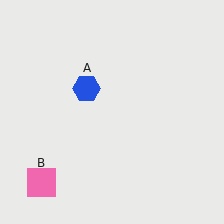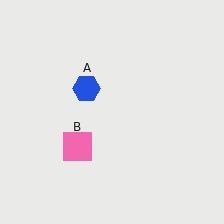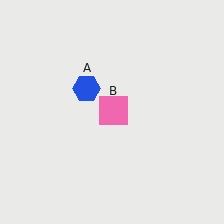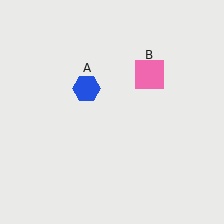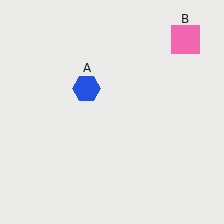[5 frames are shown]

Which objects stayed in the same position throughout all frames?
Blue hexagon (object A) remained stationary.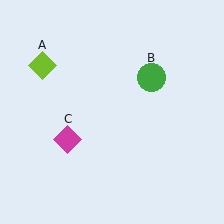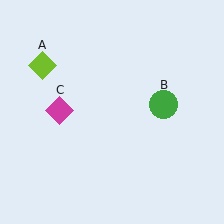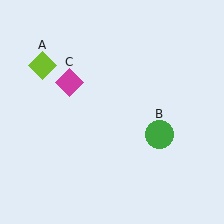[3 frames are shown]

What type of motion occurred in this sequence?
The green circle (object B), magenta diamond (object C) rotated clockwise around the center of the scene.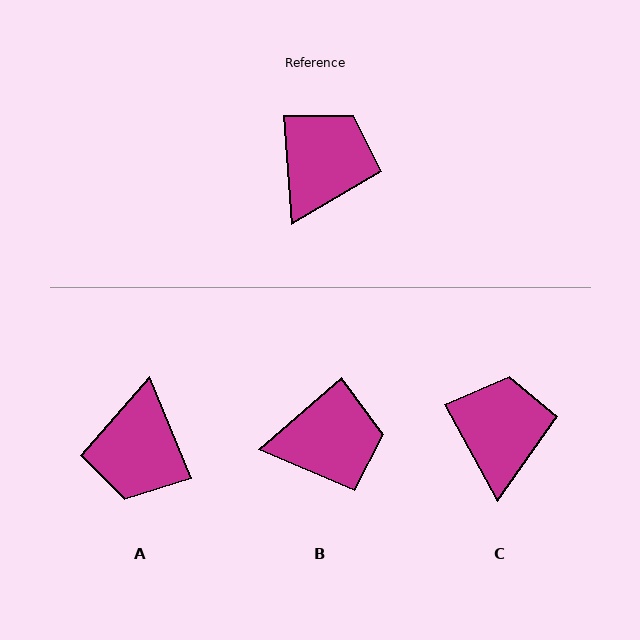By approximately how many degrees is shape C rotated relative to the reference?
Approximately 24 degrees counter-clockwise.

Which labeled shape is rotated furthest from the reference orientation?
A, about 162 degrees away.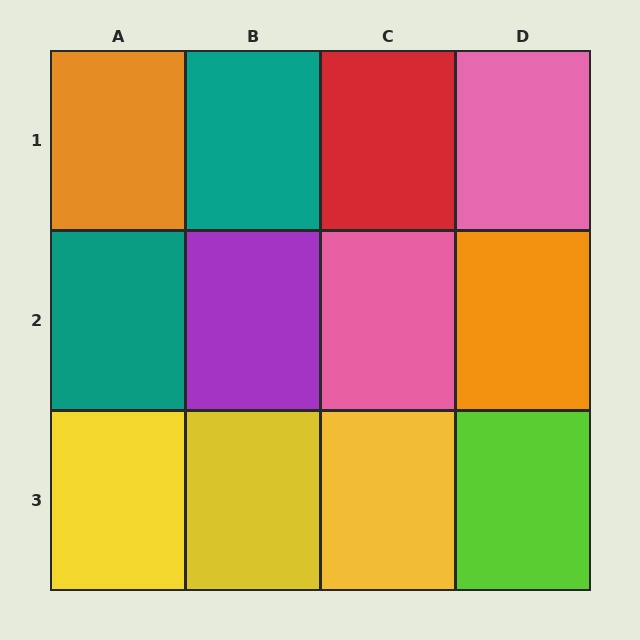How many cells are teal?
2 cells are teal.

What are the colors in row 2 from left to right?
Teal, purple, pink, orange.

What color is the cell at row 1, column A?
Orange.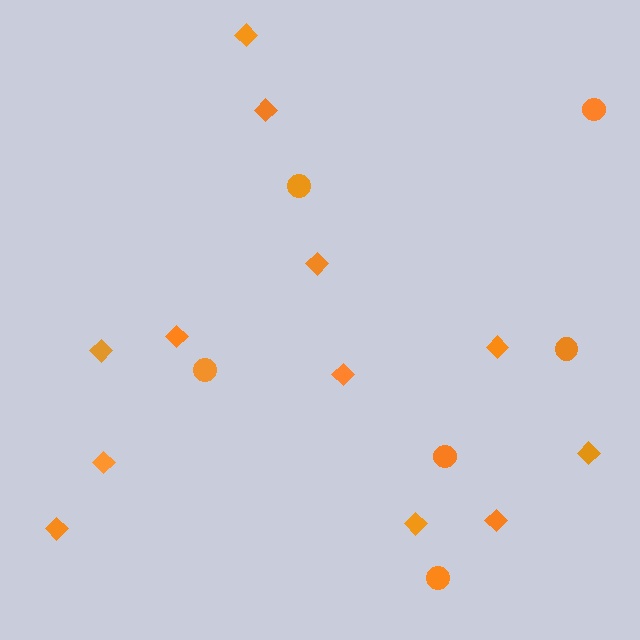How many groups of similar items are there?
There are 2 groups: one group of diamonds (12) and one group of circles (6).